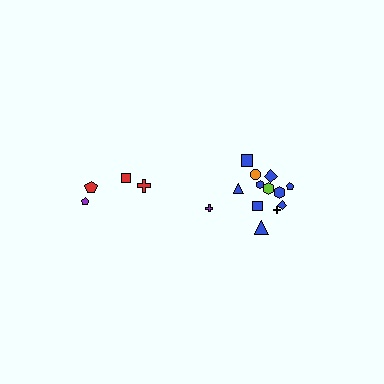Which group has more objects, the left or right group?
The right group.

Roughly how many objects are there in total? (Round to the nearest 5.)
Roughly 20 objects in total.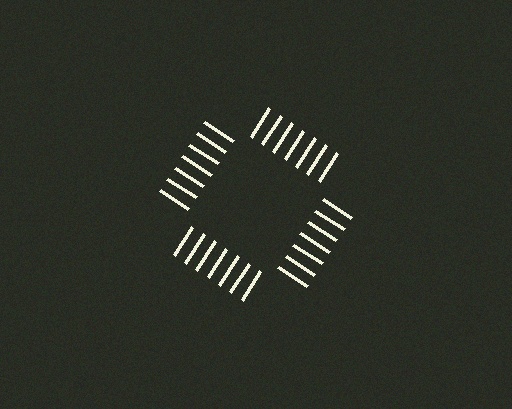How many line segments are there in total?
28 — 7 along each of the 4 edges.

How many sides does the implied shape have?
4 sides — the line-ends trace a square.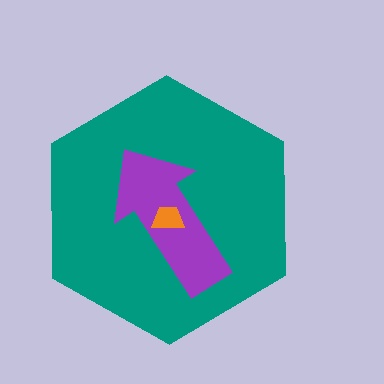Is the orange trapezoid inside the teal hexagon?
Yes.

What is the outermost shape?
The teal hexagon.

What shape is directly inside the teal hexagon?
The purple arrow.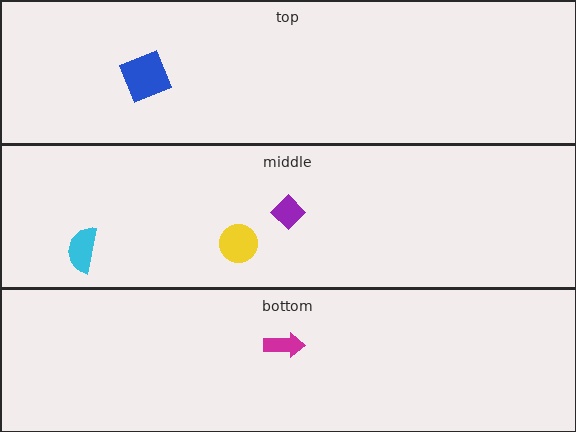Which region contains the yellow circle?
The middle region.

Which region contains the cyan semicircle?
The middle region.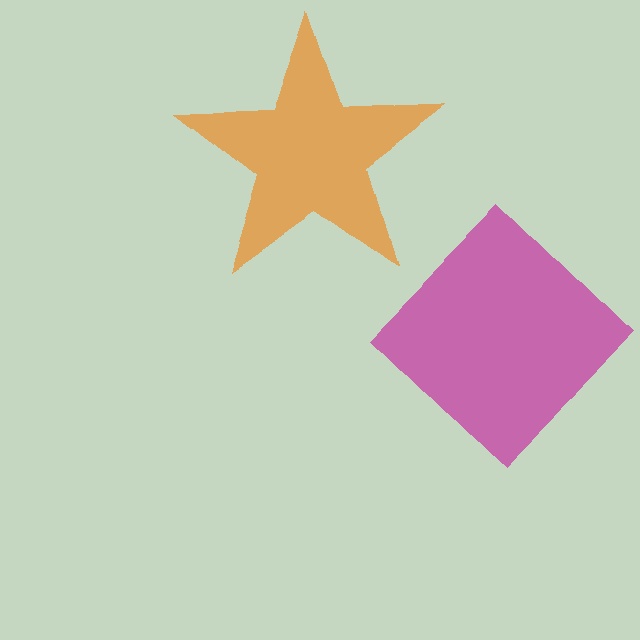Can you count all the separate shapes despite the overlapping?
Yes, there are 2 separate shapes.